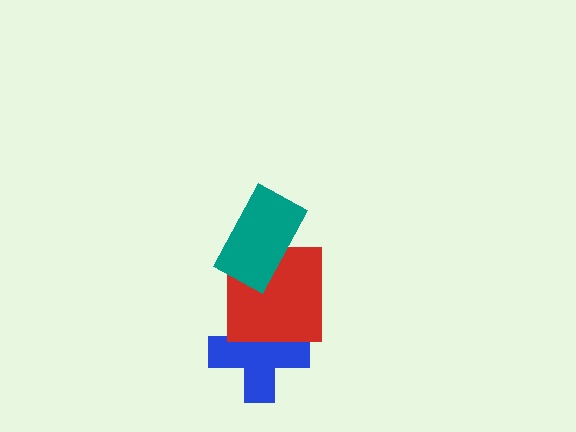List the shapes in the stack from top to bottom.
From top to bottom: the teal rectangle, the red square, the blue cross.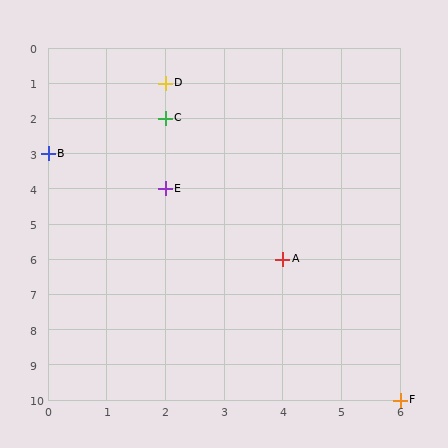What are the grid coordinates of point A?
Point A is at grid coordinates (4, 6).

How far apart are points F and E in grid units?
Points F and E are 4 columns and 6 rows apart (about 7.2 grid units diagonally).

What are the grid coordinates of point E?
Point E is at grid coordinates (2, 4).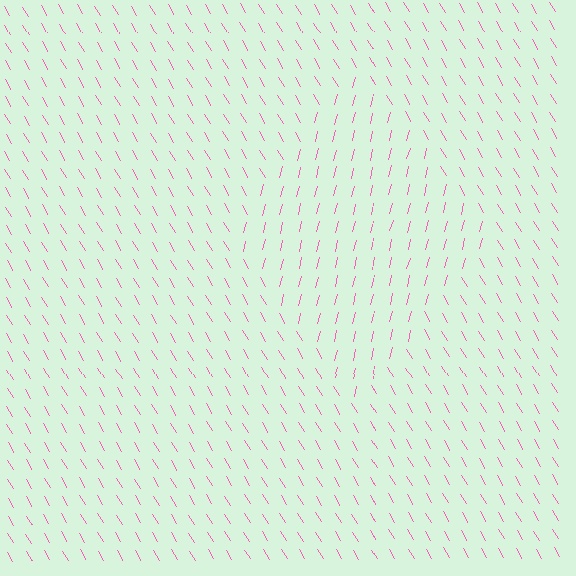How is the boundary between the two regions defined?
The boundary is defined purely by a change in line orientation (approximately 45 degrees difference). All lines are the same color and thickness.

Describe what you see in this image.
The image is filled with small pink line segments. A diamond region in the image has lines oriented differently from the surrounding lines, creating a visible texture boundary.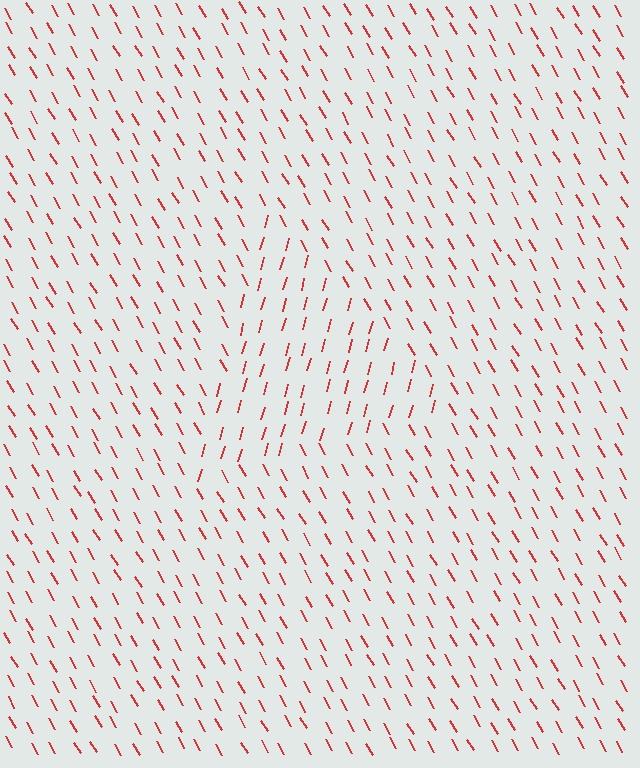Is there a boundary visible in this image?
Yes, there is a texture boundary formed by a change in line orientation.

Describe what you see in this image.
The image is filled with small red line segments. A triangle region in the image has lines oriented differently from the surrounding lines, creating a visible texture boundary.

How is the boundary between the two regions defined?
The boundary is defined purely by a change in line orientation (approximately 45 degrees difference). All lines are the same color and thickness.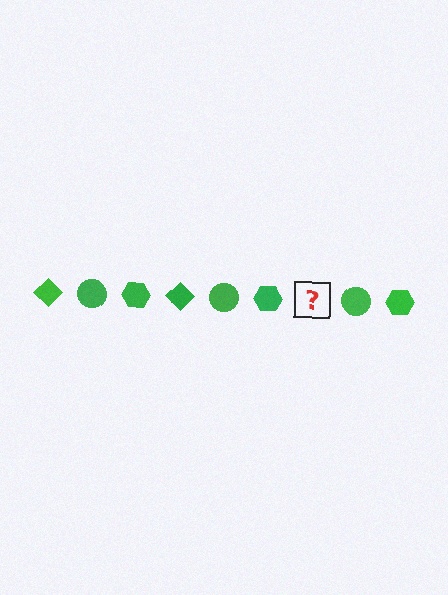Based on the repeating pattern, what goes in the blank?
The blank should be a green diamond.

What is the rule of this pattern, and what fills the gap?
The rule is that the pattern cycles through diamond, circle, hexagon shapes in green. The gap should be filled with a green diamond.